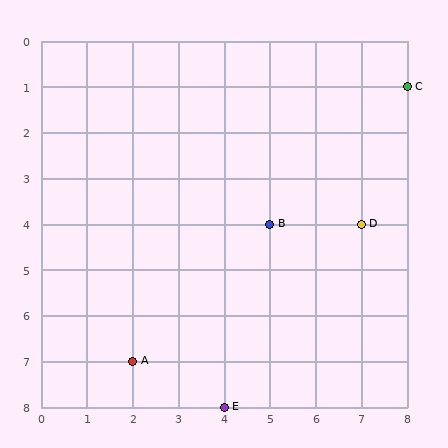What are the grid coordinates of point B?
Point B is at grid coordinates (5, 4).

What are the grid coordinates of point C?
Point C is at grid coordinates (8, 1).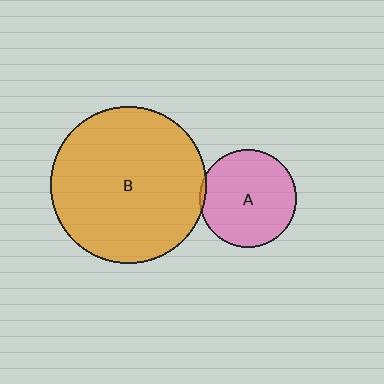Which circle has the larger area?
Circle B (orange).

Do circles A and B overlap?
Yes.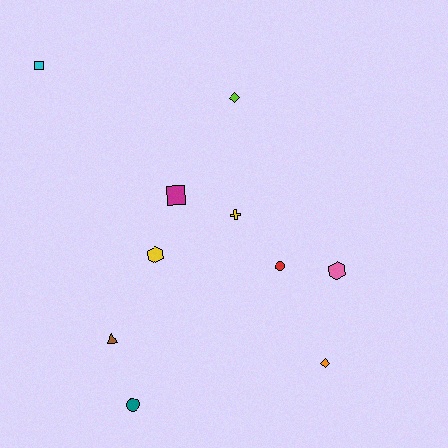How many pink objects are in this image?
There is 1 pink object.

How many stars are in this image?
There are no stars.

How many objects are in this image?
There are 10 objects.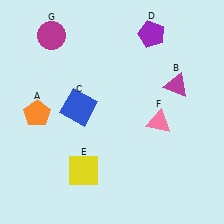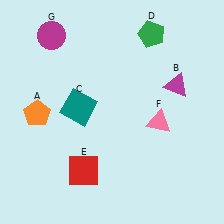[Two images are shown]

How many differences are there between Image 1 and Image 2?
There are 3 differences between the two images.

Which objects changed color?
C changed from blue to teal. D changed from purple to green. E changed from yellow to red.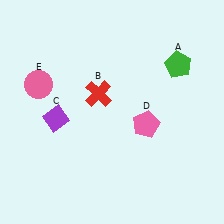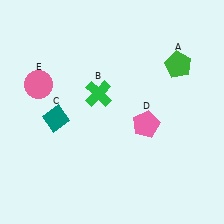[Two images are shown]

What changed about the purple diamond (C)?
In Image 1, C is purple. In Image 2, it changed to teal.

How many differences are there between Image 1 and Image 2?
There are 2 differences between the two images.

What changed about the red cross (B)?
In Image 1, B is red. In Image 2, it changed to green.